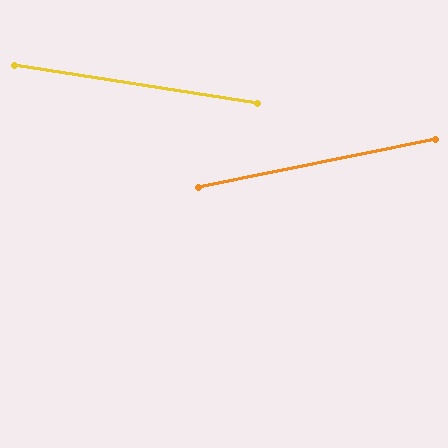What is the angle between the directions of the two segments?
Approximately 20 degrees.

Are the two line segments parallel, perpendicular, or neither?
Neither parallel nor perpendicular — they differ by about 20°.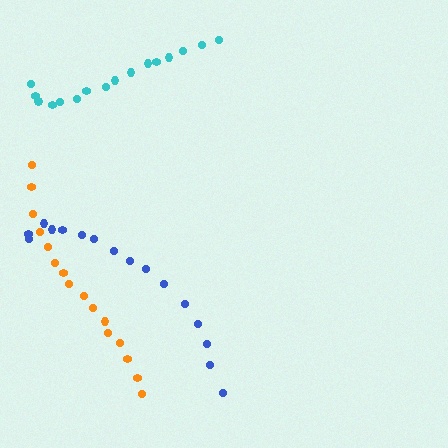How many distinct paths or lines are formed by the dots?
There are 3 distinct paths.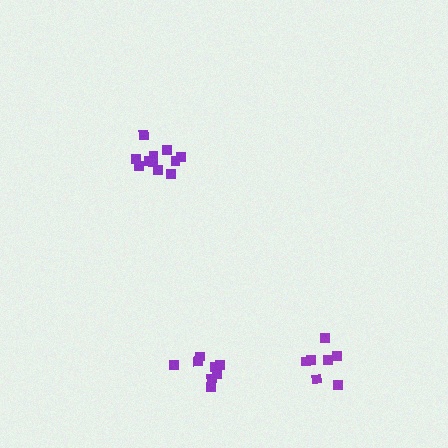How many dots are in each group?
Group 1: 11 dots, Group 2: 8 dots, Group 3: 7 dots (26 total).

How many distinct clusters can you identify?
There are 3 distinct clusters.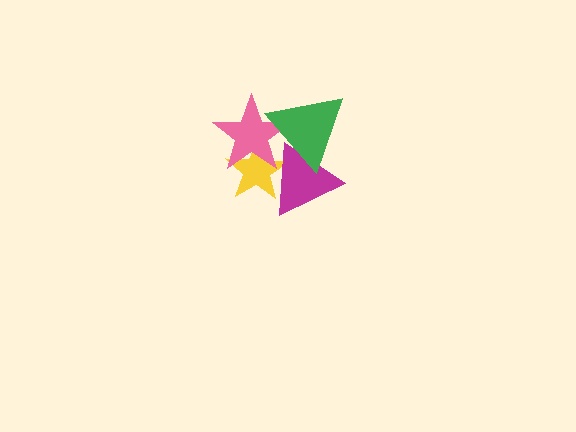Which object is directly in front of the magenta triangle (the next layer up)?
The pink star is directly in front of the magenta triangle.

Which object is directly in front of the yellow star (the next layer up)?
The magenta triangle is directly in front of the yellow star.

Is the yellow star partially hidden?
Yes, it is partially covered by another shape.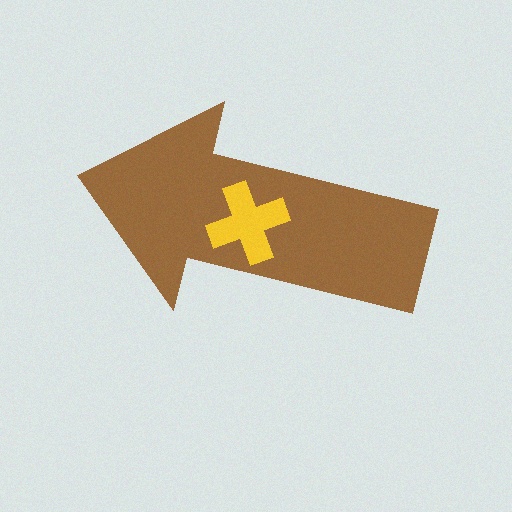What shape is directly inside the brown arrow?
The yellow cross.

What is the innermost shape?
The yellow cross.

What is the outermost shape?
The brown arrow.